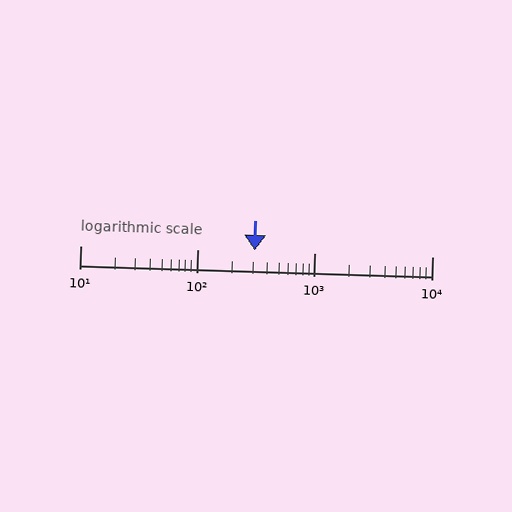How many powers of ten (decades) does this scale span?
The scale spans 3 decades, from 10 to 10000.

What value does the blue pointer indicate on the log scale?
The pointer indicates approximately 310.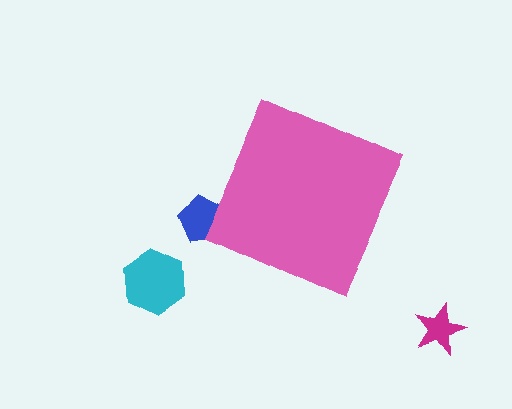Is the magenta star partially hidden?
No, the magenta star is fully visible.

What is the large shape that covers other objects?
A pink diamond.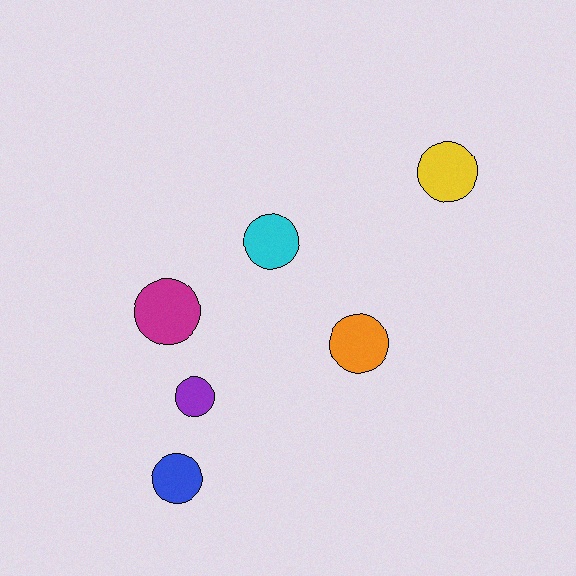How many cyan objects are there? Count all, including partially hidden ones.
There is 1 cyan object.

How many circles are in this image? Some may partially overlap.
There are 6 circles.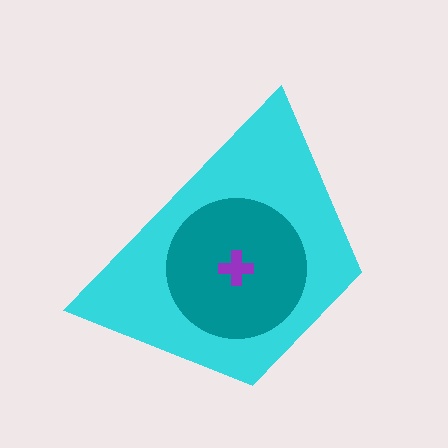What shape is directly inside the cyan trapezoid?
The teal circle.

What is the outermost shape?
The cyan trapezoid.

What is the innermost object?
The purple cross.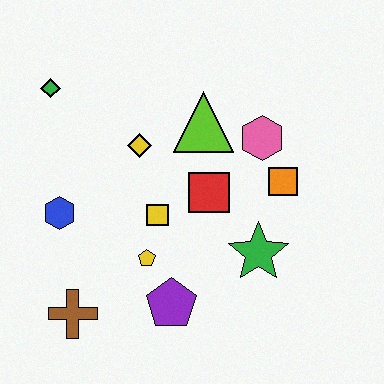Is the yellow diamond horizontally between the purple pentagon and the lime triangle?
No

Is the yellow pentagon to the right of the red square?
No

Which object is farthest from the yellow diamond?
The brown cross is farthest from the yellow diamond.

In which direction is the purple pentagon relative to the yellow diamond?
The purple pentagon is below the yellow diamond.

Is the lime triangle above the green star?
Yes